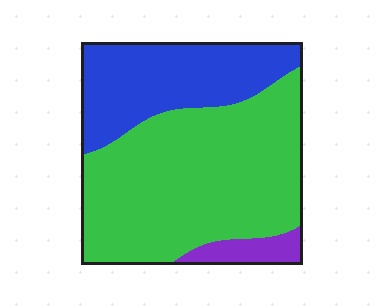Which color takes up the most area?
Green, at roughly 65%.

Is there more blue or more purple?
Blue.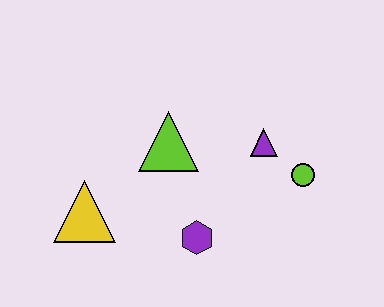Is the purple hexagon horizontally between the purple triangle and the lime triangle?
Yes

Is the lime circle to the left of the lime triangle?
No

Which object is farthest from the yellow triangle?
The lime circle is farthest from the yellow triangle.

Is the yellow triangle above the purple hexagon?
Yes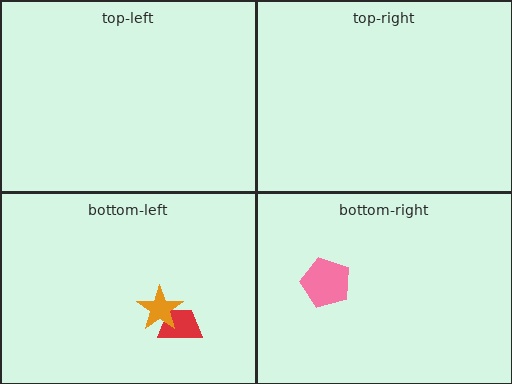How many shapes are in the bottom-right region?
1.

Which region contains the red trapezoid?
The bottom-left region.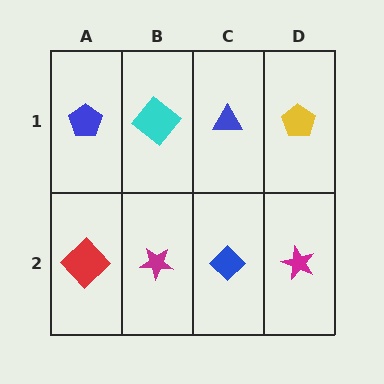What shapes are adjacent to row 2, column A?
A blue pentagon (row 1, column A), a magenta star (row 2, column B).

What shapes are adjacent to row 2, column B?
A cyan diamond (row 1, column B), a red diamond (row 2, column A), a blue diamond (row 2, column C).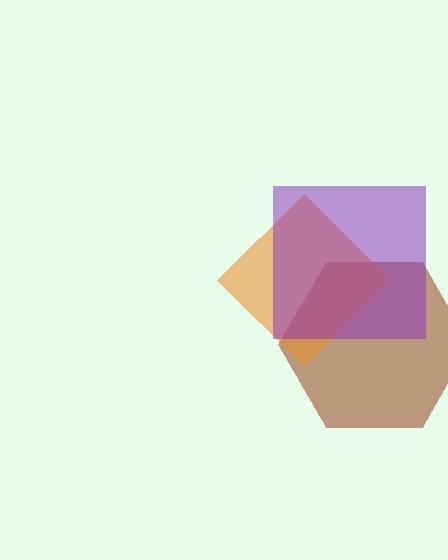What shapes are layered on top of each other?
The layered shapes are: a brown hexagon, an orange diamond, a purple square.